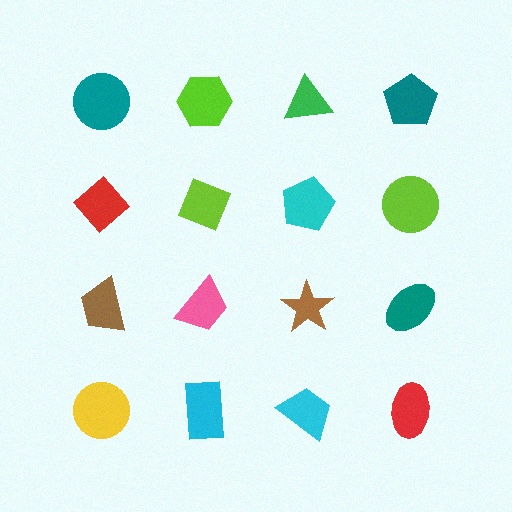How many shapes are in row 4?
4 shapes.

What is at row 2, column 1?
A red diamond.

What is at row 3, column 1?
A brown trapezoid.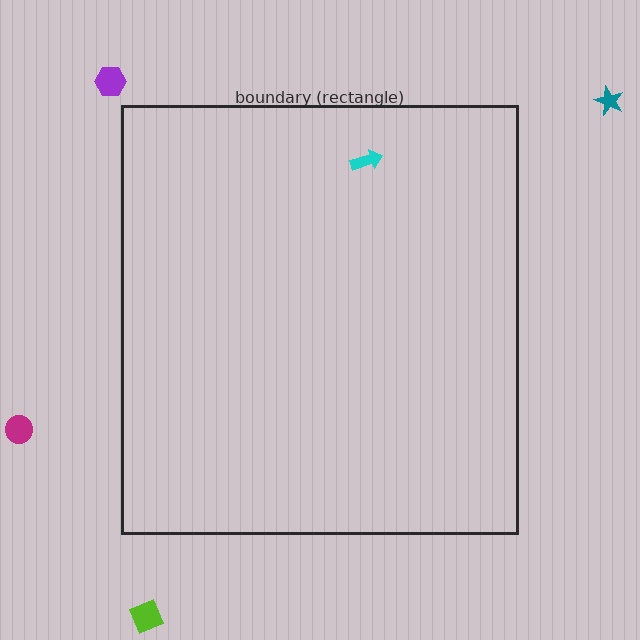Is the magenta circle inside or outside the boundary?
Outside.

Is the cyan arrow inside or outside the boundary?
Inside.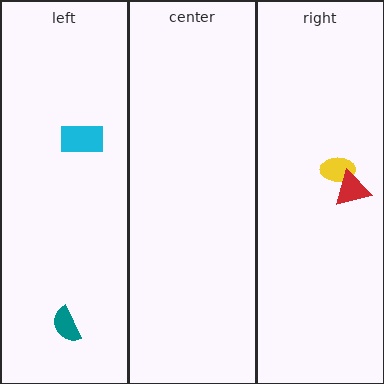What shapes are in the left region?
The cyan rectangle, the teal semicircle.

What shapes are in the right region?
The yellow ellipse, the red triangle.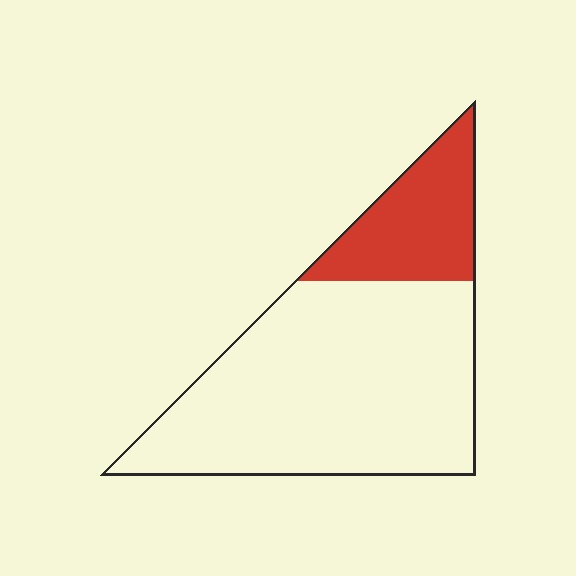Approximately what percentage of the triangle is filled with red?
Approximately 25%.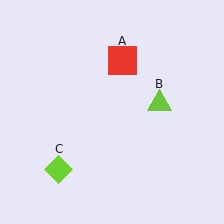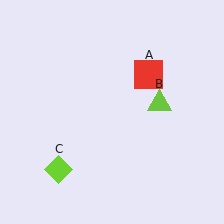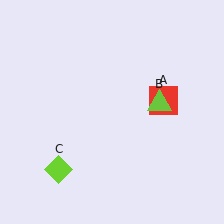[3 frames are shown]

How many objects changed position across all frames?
1 object changed position: red square (object A).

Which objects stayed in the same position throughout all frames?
Lime triangle (object B) and lime diamond (object C) remained stationary.